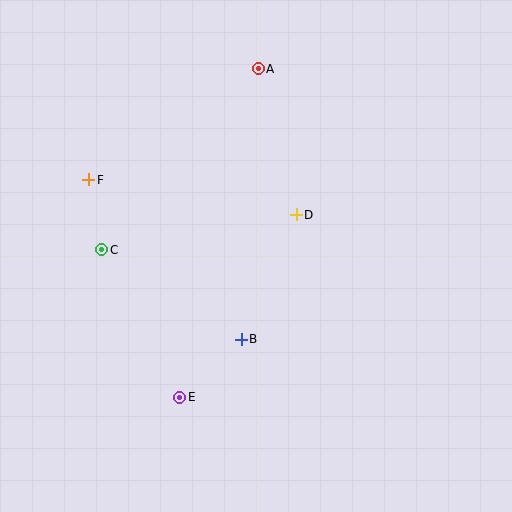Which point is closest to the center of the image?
Point D at (296, 215) is closest to the center.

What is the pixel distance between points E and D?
The distance between E and D is 217 pixels.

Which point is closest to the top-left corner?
Point F is closest to the top-left corner.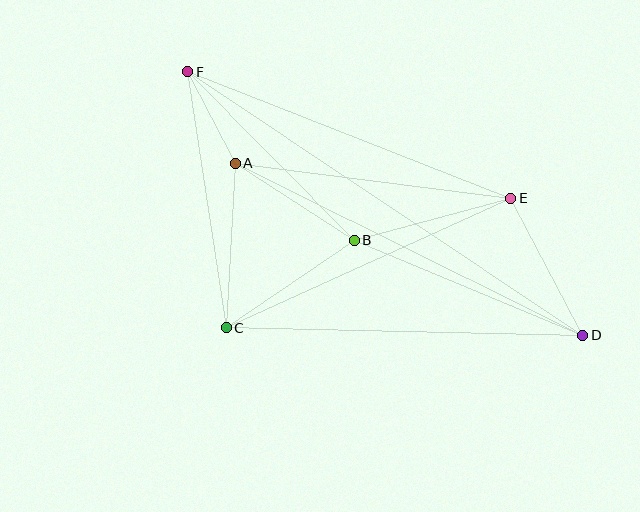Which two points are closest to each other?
Points A and F are closest to each other.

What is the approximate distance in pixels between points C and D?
The distance between C and D is approximately 356 pixels.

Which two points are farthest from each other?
Points D and F are farthest from each other.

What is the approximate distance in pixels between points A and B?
The distance between A and B is approximately 142 pixels.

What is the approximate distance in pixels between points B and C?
The distance between B and C is approximately 155 pixels.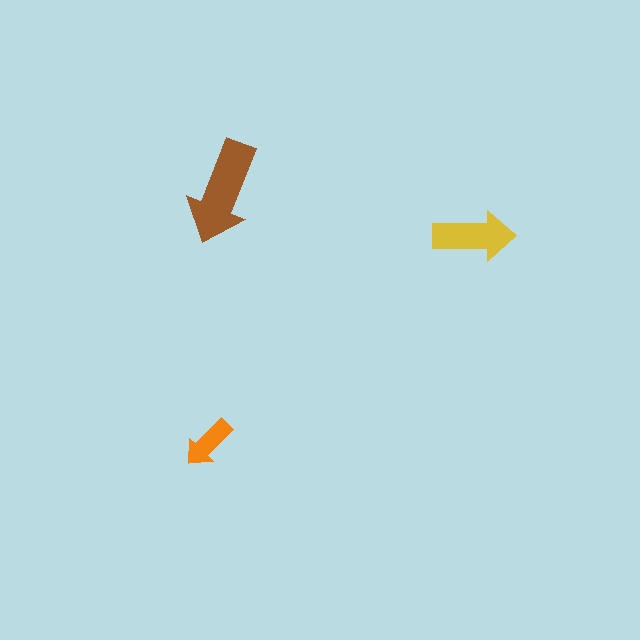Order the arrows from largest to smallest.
the brown one, the yellow one, the orange one.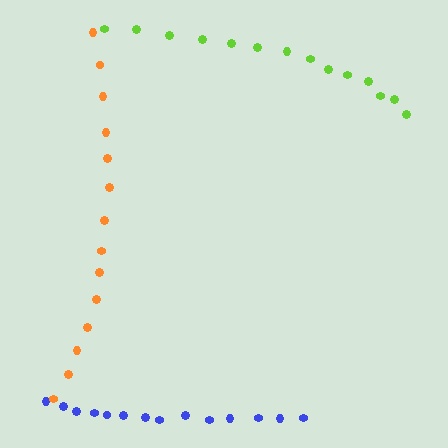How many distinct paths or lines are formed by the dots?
There are 3 distinct paths.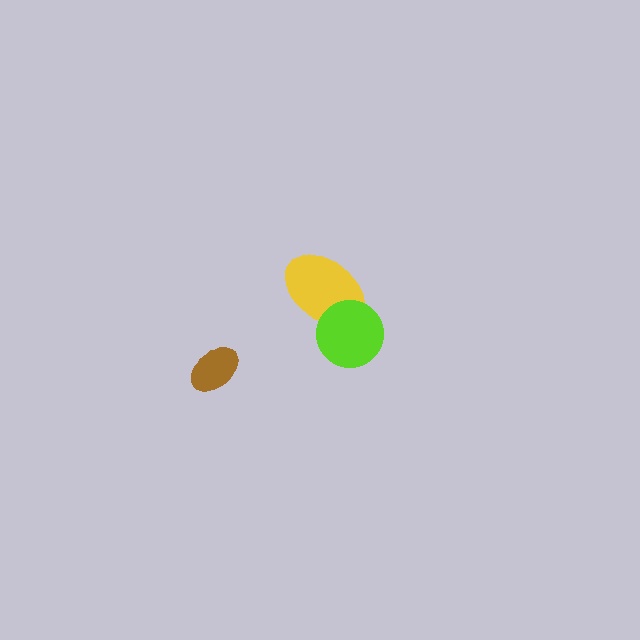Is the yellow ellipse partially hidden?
Yes, it is partially covered by another shape.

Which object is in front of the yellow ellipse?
The lime circle is in front of the yellow ellipse.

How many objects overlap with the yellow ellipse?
1 object overlaps with the yellow ellipse.